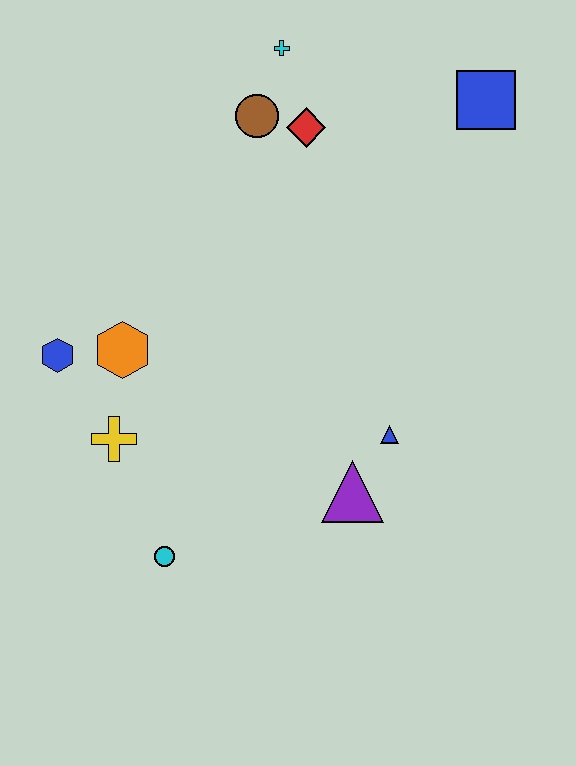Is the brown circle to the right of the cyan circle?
Yes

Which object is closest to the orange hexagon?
The blue hexagon is closest to the orange hexagon.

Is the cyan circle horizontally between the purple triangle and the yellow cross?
Yes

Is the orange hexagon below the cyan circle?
No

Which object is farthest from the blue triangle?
The cyan cross is farthest from the blue triangle.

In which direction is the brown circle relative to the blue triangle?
The brown circle is above the blue triangle.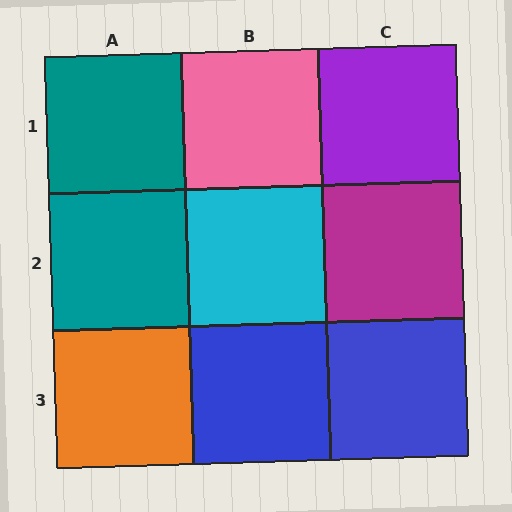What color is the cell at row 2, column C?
Magenta.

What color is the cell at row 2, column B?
Cyan.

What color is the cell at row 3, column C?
Blue.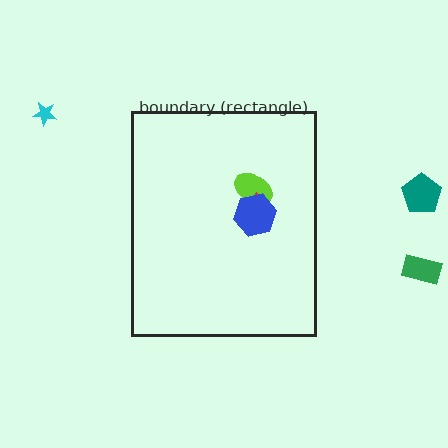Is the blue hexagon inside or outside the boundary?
Inside.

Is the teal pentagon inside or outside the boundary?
Outside.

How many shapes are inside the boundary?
3 inside, 3 outside.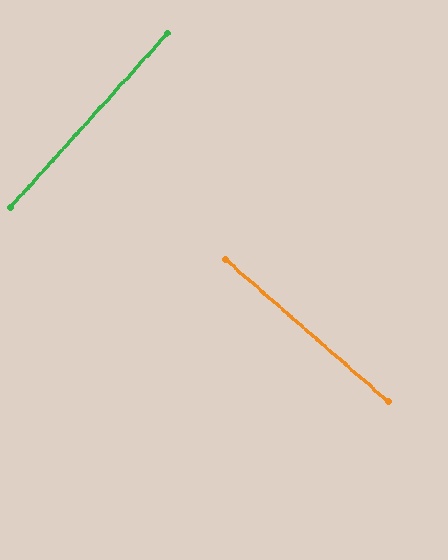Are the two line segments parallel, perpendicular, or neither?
Perpendicular — they meet at approximately 89°.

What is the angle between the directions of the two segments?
Approximately 89 degrees.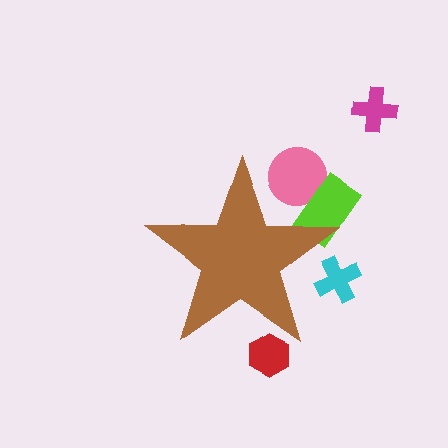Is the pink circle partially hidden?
Yes, the pink circle is partially hidden behind the brown star.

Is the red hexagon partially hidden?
Yes, the red hexagon is partially hidden behind the brown star.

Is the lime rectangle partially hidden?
Yes, the lime rectangle is partially hidden behind the brown star.